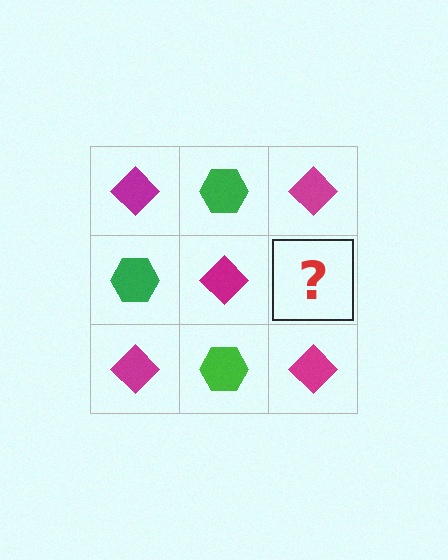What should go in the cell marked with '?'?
The missing cell should contain a green hexagon.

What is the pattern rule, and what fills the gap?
The rule is that it alternates magenta diamond and green hexagon in a checkerboard pattern. The gap should be filled with a green hexagon.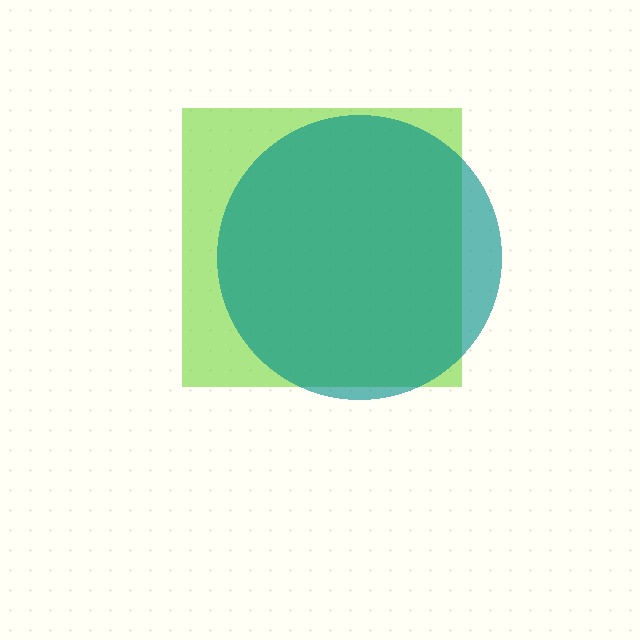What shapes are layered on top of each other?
The layered shapes are: a lime square, a teal circle.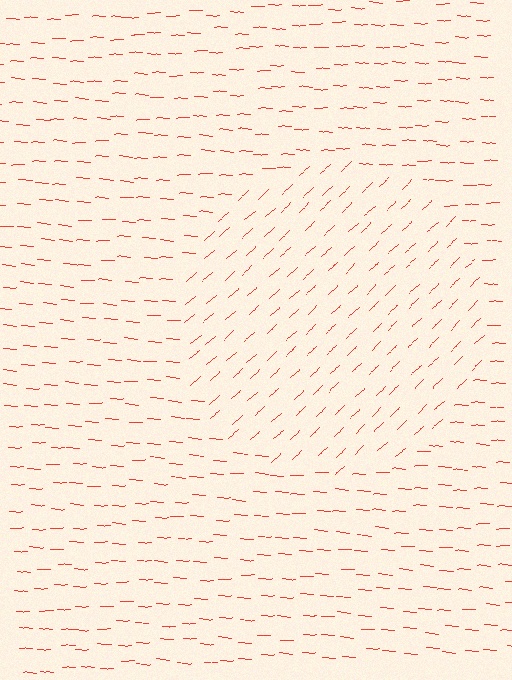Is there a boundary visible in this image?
Yes, there is a texture boundary formed by a change in line orientation.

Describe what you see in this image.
The image is filled with small red line segments. A circle region in the image has lines oriented differently from the surrounding lines, creating a visible texture boundary.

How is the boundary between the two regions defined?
The boundary is defined purely by a change in line orientation (approximately 45 degrees difference). All lines are the same color and thickness.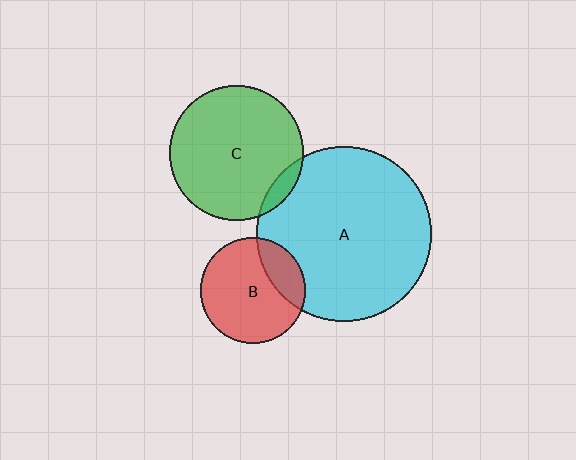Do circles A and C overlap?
Yes.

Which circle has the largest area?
Circle A (cyan).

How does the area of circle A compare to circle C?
Approximately 1.7 times.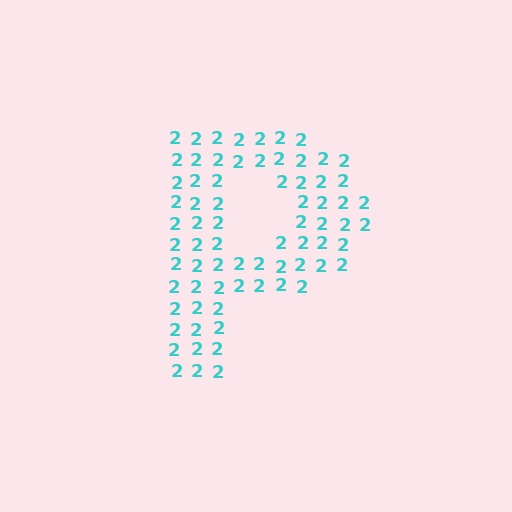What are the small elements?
The small elements are digit 2's.